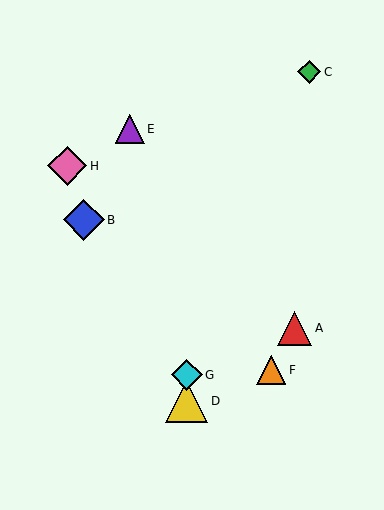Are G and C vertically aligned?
No, G is at x≈187 and C is at x≈309.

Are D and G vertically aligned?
Yes, both are at x≈187.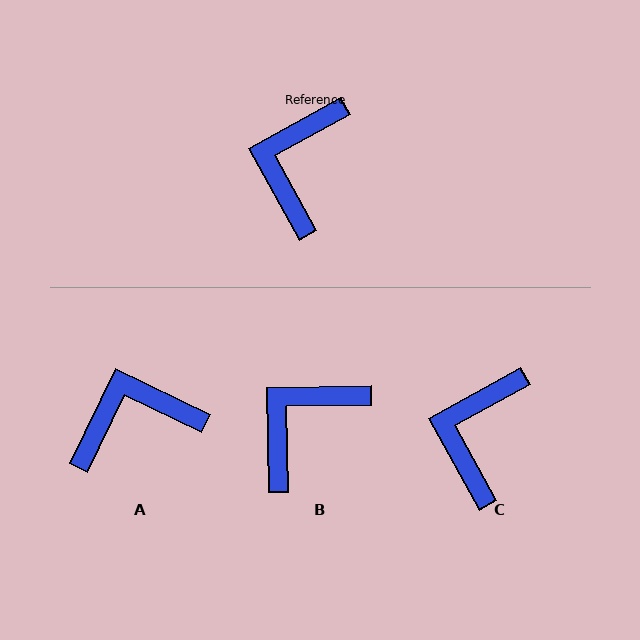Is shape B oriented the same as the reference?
No, it is off by about 28 degrees.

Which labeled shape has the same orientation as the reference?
C.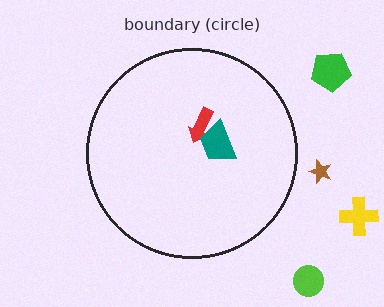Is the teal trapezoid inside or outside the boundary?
Inside.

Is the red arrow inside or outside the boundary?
Inside.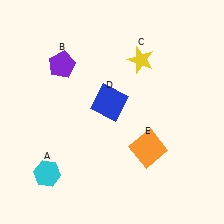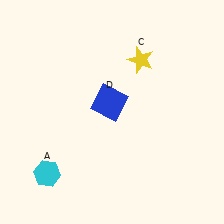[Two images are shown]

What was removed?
The orange square (E), the purple pentagon (B) were removed in Image 2.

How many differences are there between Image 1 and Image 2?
There are 2 differences between the two images.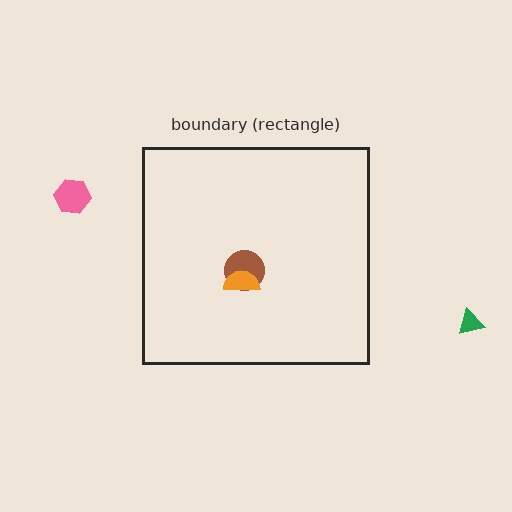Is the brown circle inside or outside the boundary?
Inside.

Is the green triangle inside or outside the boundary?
Outside.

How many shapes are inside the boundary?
2 inside, 2 outside.